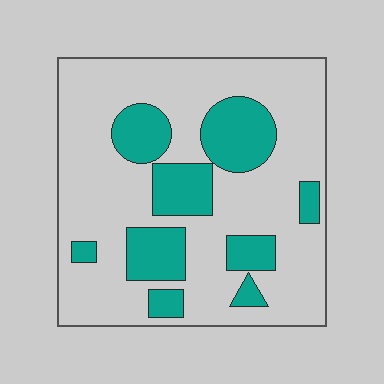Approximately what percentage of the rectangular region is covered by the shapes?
Approximately 25%.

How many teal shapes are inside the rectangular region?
9.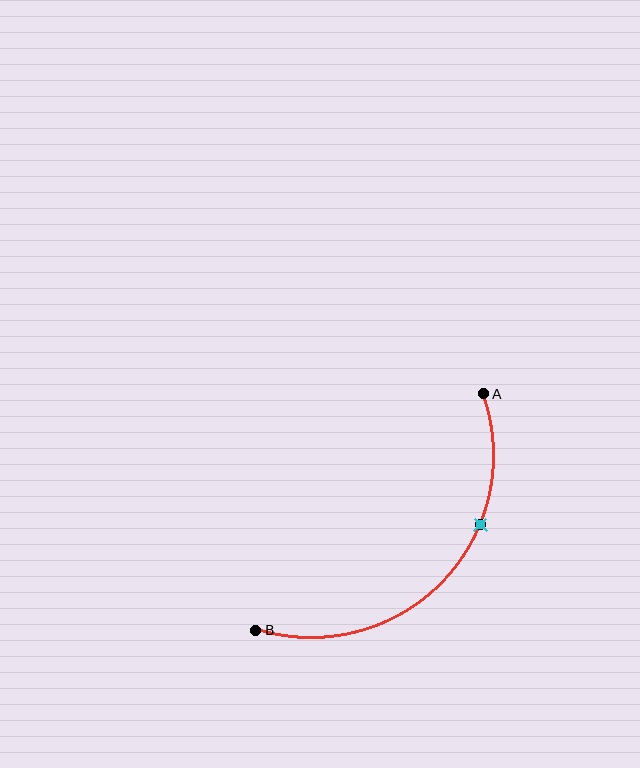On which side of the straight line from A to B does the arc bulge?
The arc bulges below and to the right of the straight line connecting A and B.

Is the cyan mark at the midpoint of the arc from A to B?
No. The cyan mark lies on the arc but is closer to endpoint A. The arc midpoint would be at the point on the curve equidistant along the arc from both A and B.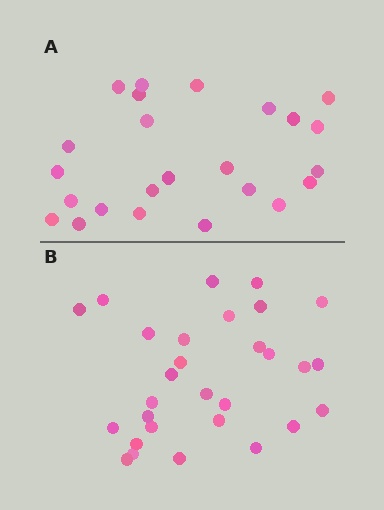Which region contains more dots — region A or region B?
Region B (the bottom region) has more dots.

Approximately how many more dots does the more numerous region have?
Region B has about 5 more dots than region A.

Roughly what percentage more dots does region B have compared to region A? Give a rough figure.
About 20% more.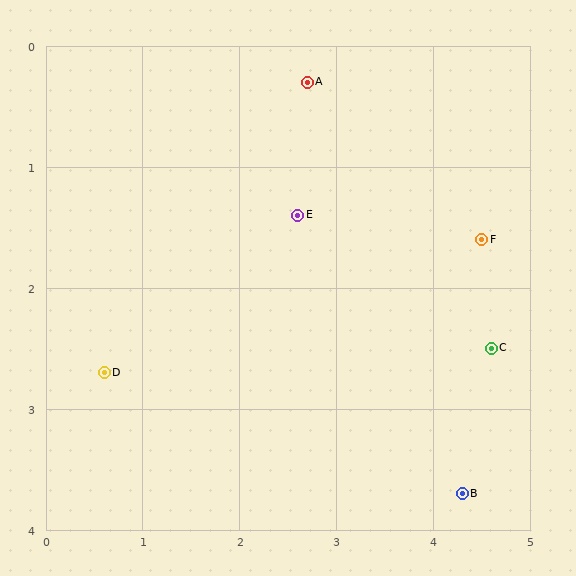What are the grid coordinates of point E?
Point E is at approximately (2.6, 1.4).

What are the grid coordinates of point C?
Point C is at approximately (4.6, 2.5).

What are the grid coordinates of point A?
Point A is at approximately (2.7, 0.3).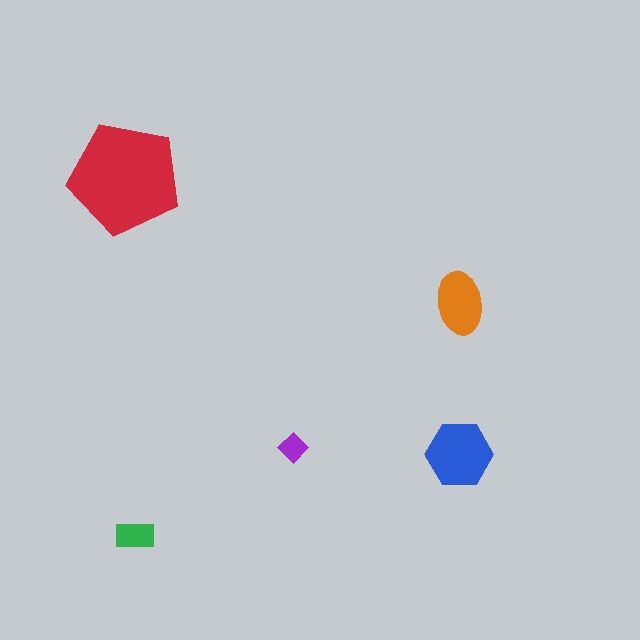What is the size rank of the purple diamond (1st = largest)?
5th.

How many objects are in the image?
There are 5 objects in the image.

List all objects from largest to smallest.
The red pentagon, the blue hexagon, the orange ellipse, the green rectangle, the purple diamond.